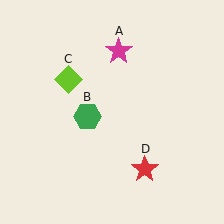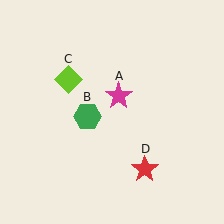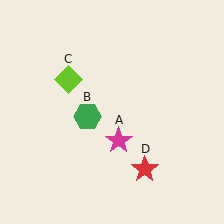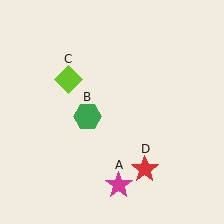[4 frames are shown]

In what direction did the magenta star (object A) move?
The magenta star (object A) moved down.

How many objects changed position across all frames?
1 object changed position: magenta star (object A).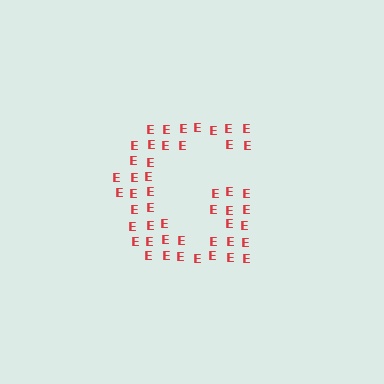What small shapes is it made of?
It is made of small letter E's.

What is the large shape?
The large shape is the letter G.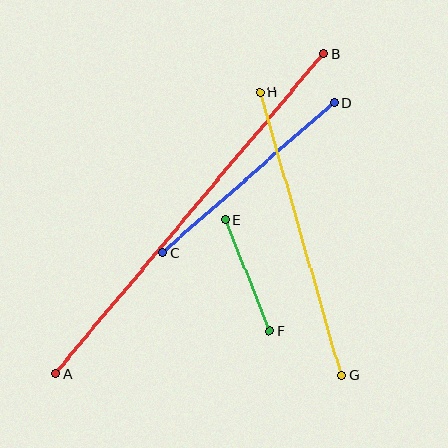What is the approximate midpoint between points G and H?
The midpoint is at approximately (301, 234) pixels.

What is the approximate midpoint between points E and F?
The midpoint is at approximately (248, 276) pixels.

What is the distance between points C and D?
The distance is approximately 227 pixels.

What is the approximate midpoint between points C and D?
The midpoint is at approximately (249, 178) pixels.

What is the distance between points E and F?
The distance is approximately 120 pixels.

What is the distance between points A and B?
The distance is approximately 417 pixels.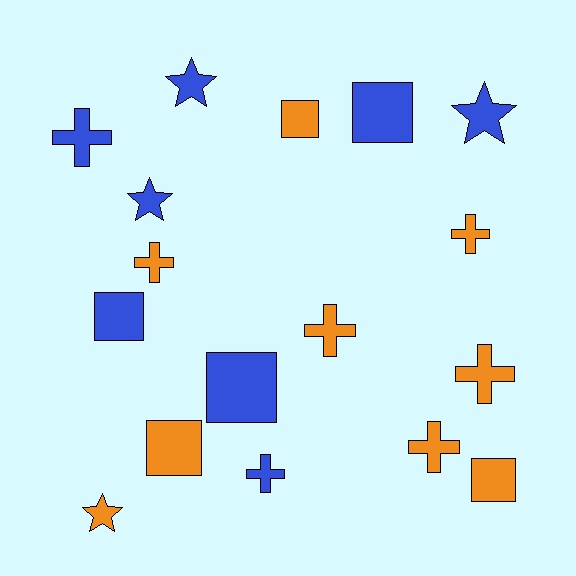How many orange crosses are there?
There are 5 orange crosses.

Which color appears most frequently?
Orange, with 9 objects.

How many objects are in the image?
There are 17 objects.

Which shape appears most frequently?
Cross, with 7 objects.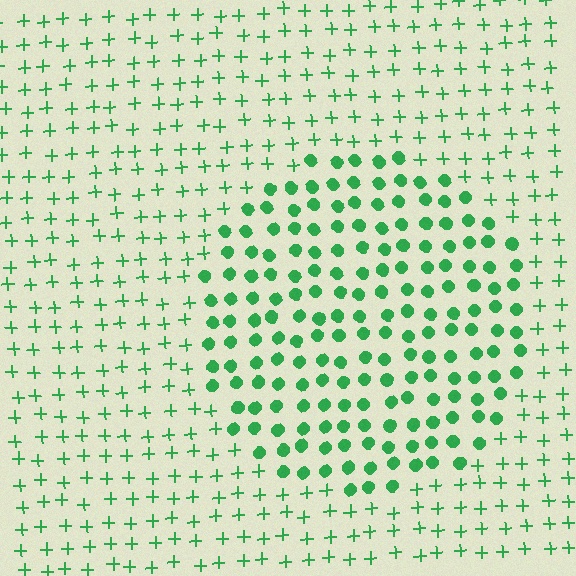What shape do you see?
I see a circle.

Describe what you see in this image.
The image is filled with small green elements arranged in a uniform grid. A circle-shaped region contains circles, while the surrounding area contains plus signs. The boundary is defined purely by the change in element shape.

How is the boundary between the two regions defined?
The boundary is defined by a change in element shape: circles inside vs. plus signs outside. All elements share the same color and spacing.